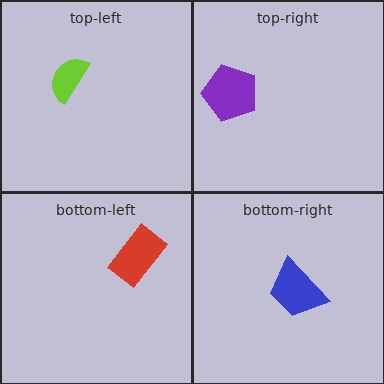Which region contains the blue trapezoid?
The bottom-right region.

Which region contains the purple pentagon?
The top-right region.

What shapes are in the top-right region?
The purple pentagon.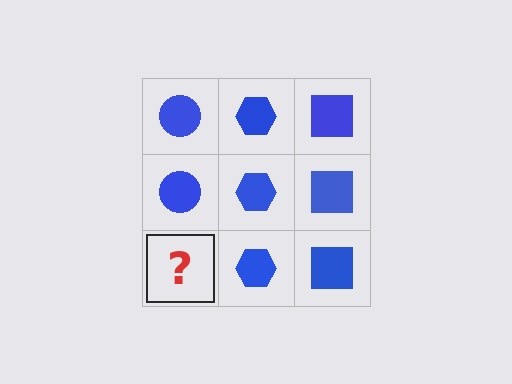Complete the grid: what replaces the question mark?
The question mark should be replaced with a blue circle.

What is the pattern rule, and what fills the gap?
The rule is that each column has a consistent shape. The gap should be filled with a blue circle.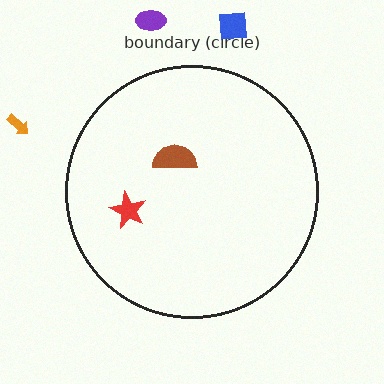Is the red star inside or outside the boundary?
Inside.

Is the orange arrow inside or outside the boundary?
Outside.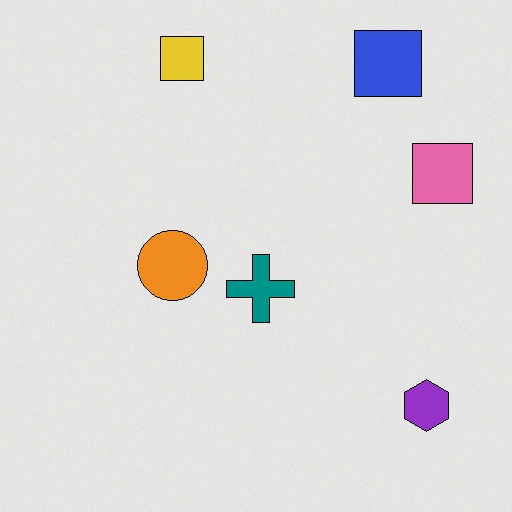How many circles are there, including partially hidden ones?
There is 1 circle.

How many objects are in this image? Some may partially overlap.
There are 6 objects.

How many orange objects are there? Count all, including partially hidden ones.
There is 1 orange object.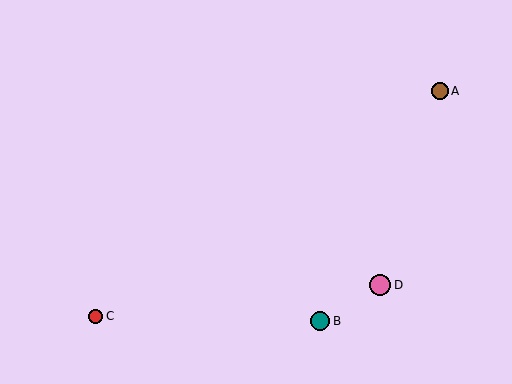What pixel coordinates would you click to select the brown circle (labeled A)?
Click at (440, 91) to select the brown circle A.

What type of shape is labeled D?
Shape D is a pink circle.